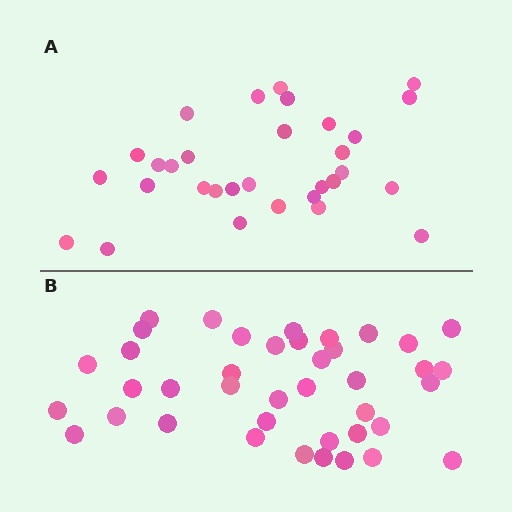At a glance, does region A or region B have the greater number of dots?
Region B (the bottom region) has more dots.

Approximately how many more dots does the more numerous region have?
Region B has roughly 8 or so more dots than region A.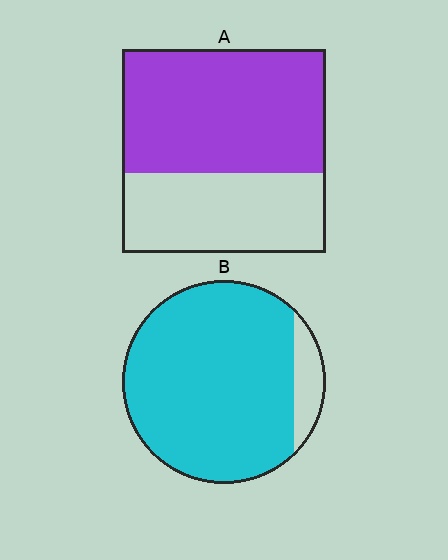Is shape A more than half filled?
Yes.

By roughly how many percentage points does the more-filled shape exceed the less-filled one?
By roughly 30 percentage points (B over A).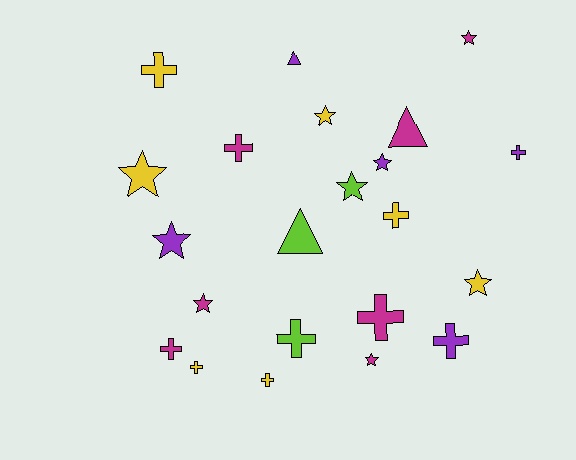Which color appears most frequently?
Magenta, with 7 objects.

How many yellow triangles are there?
There are no yellow triangles.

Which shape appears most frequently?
Cross, with 10 objects.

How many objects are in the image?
There are 22 objects.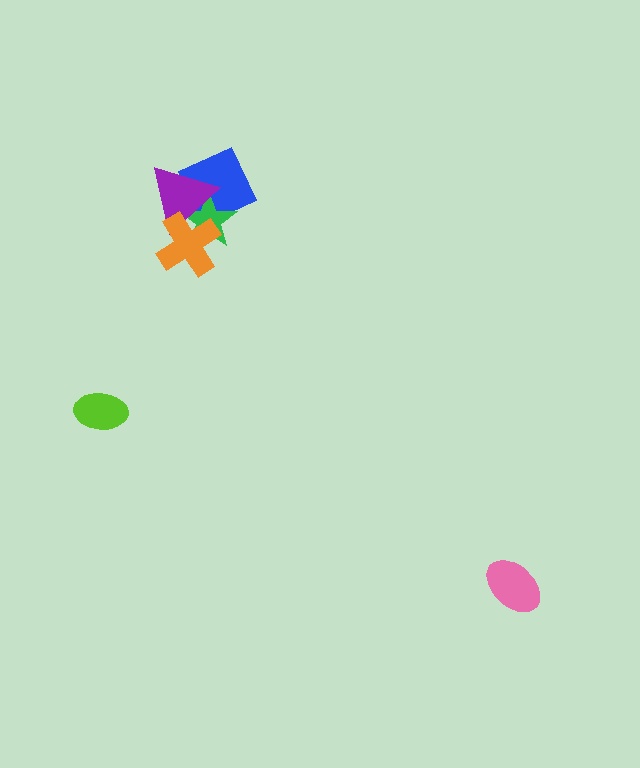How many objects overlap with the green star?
3 objects overlap with the green star.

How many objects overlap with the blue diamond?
3 objects overlap with the blue diamond.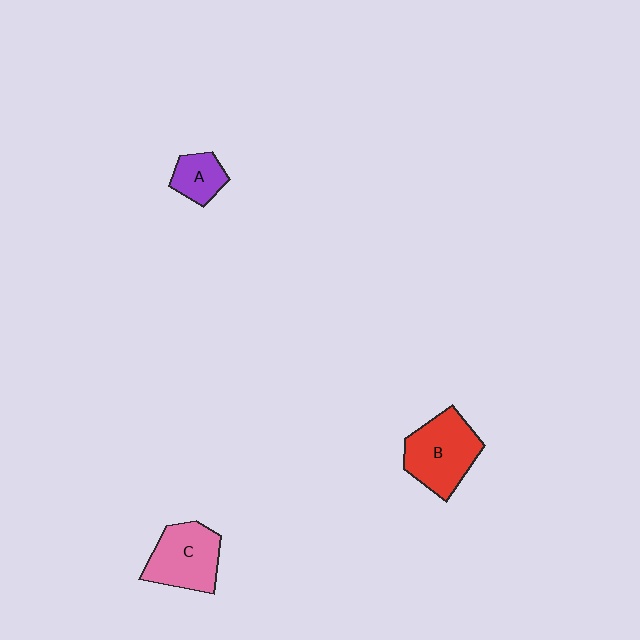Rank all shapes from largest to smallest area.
From largest to smallest: B (red), C (pink), A (purple).